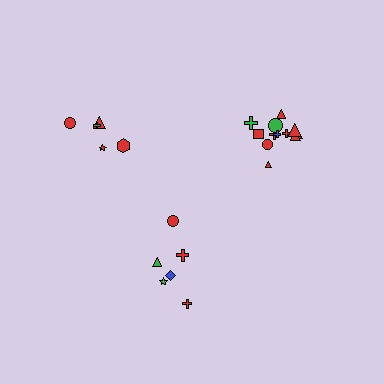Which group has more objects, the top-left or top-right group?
The top-right group.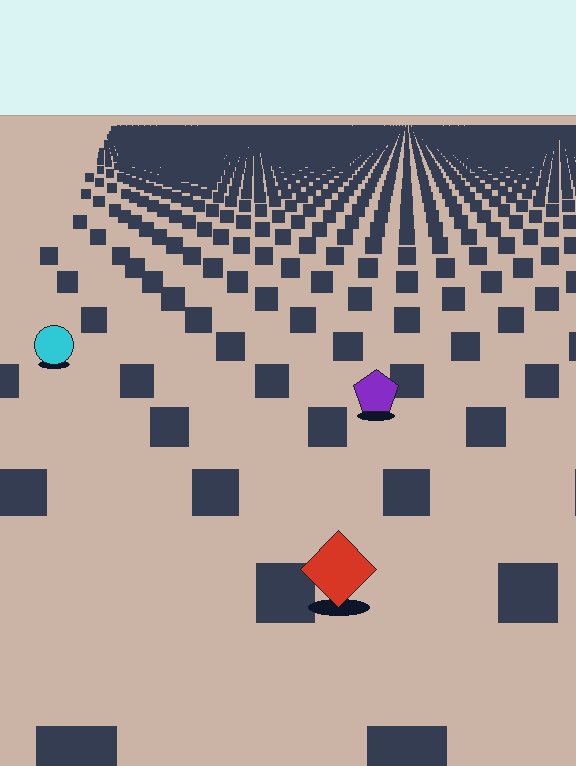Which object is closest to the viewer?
The red diamond is closest. The texture marks near it are larger and more spread out.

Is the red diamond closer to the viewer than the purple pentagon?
Yes. The red diamond is closer — you can tell from the texture gradient: the ground texture is coarser near it.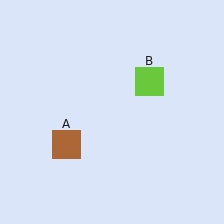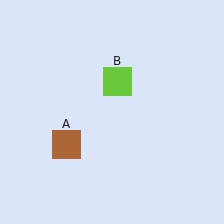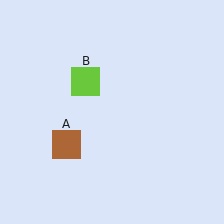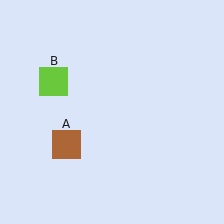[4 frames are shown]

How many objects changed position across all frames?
1 object changed position: lime square (object B).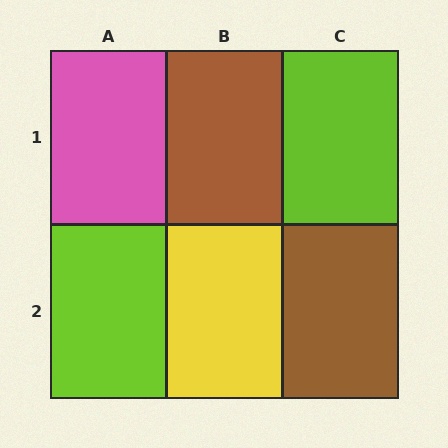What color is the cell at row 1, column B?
Brown.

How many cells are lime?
2 cells are lime.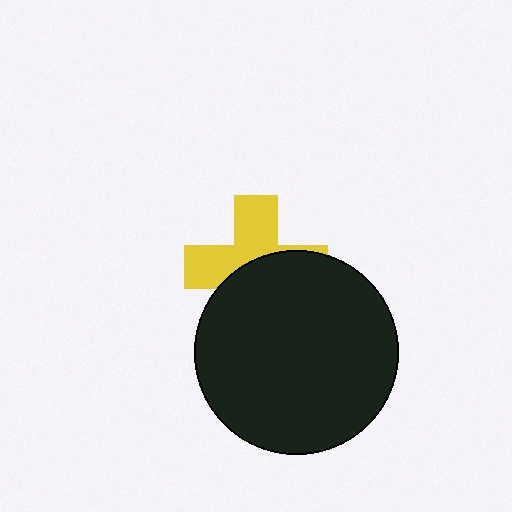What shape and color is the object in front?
The object in front is a black circle.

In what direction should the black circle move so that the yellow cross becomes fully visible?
The black circle should move down. That is the shortest direction to clear the overlap and leave the yellow cross fully visible.